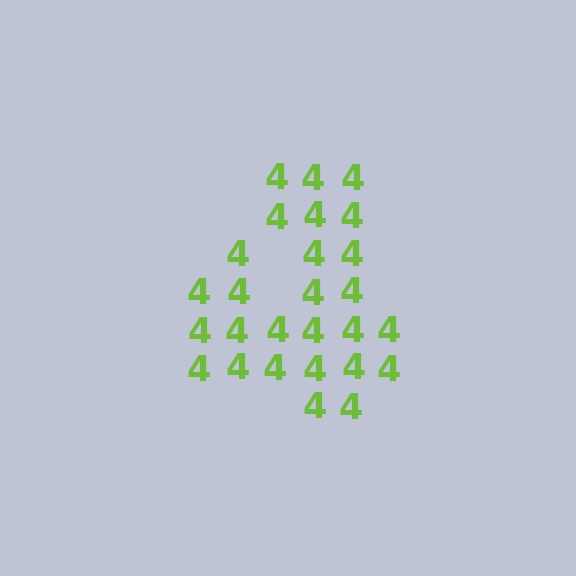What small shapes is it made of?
It is made of small digit 4's.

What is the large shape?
The large shape is the digit 4.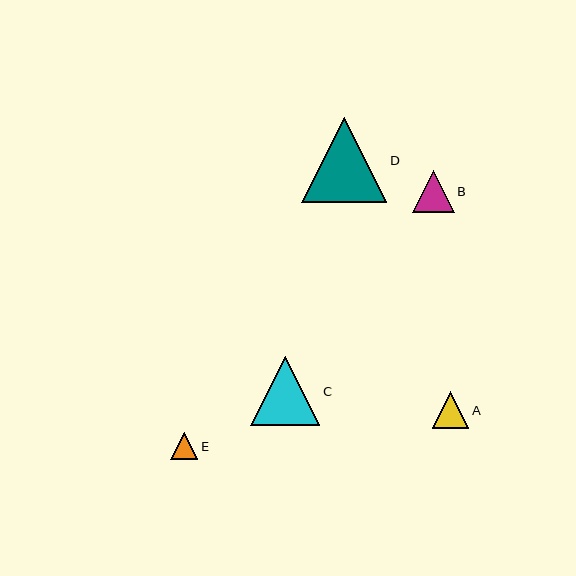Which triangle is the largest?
Triangle D is the largest with a size of approximately 86 pixels.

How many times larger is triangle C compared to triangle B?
Triangle C is approximately 1.7 times the size of triangle B.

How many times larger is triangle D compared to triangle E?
Triangle D is approximately 3.2 times the size of triangle E.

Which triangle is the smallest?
Triangle E is the smallest with a size of approximately 27 pixels.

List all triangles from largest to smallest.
From largest to smallest: D, C, B, A, E.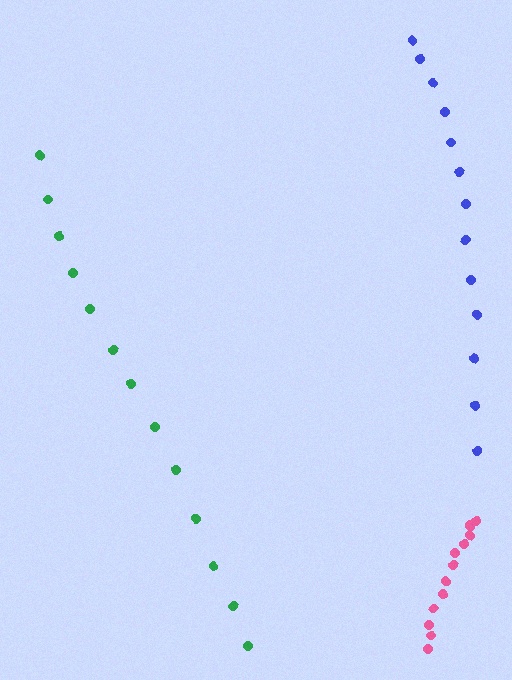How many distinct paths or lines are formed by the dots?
There are 3 distinct paths.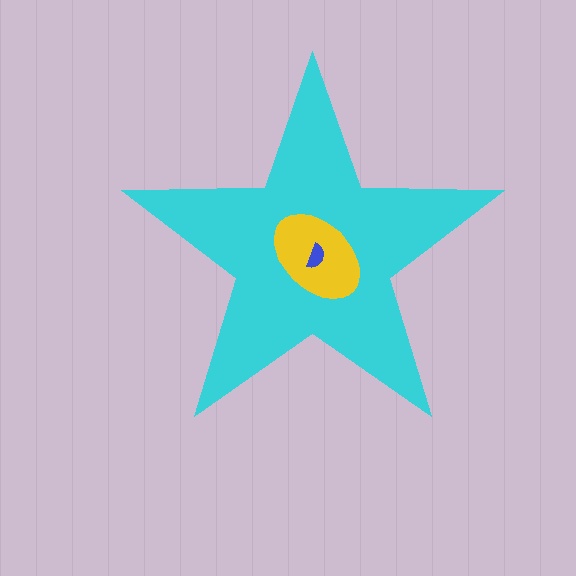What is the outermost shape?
The cyan star.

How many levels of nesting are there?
3.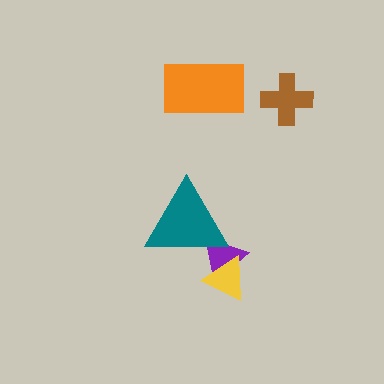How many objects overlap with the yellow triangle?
1 object overlaps with the yellow triangle.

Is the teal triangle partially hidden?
No, no other shape covers it.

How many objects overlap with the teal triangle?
1 object overlaps with the teal triangle.